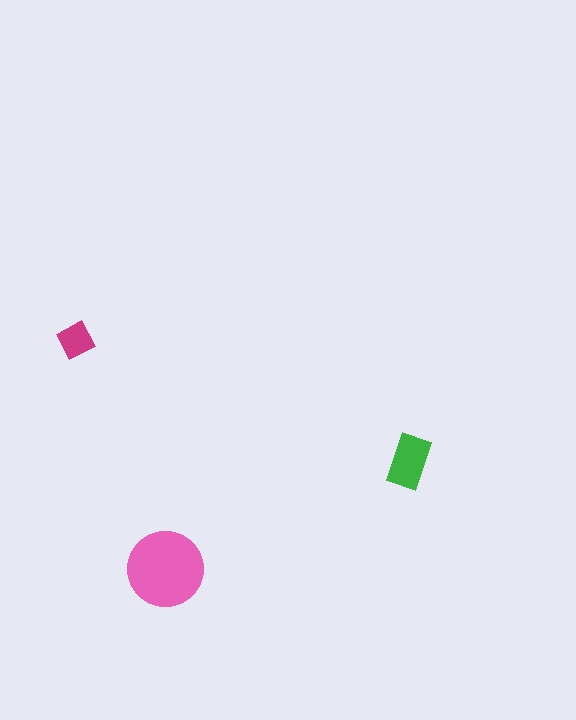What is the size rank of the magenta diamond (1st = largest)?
3rd.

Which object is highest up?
The magenta diamond is topmost.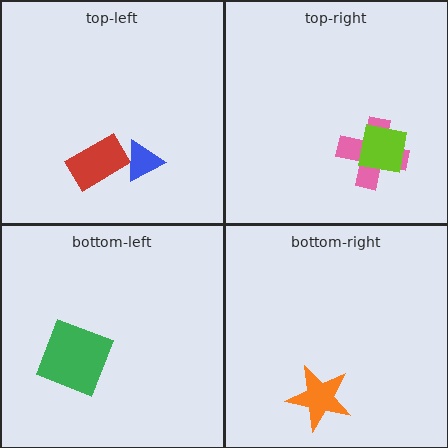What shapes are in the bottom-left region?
The green square.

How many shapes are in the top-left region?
2.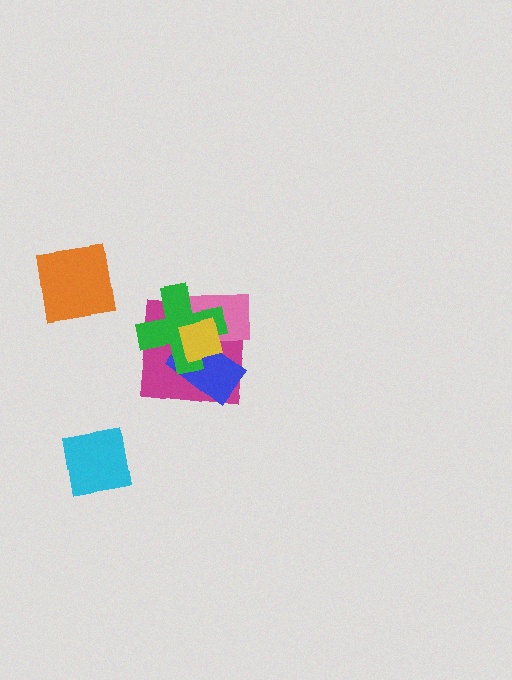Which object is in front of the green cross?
The yellow square is in front of the green cross.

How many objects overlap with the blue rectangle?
4 objects overlap with the blue rectangle.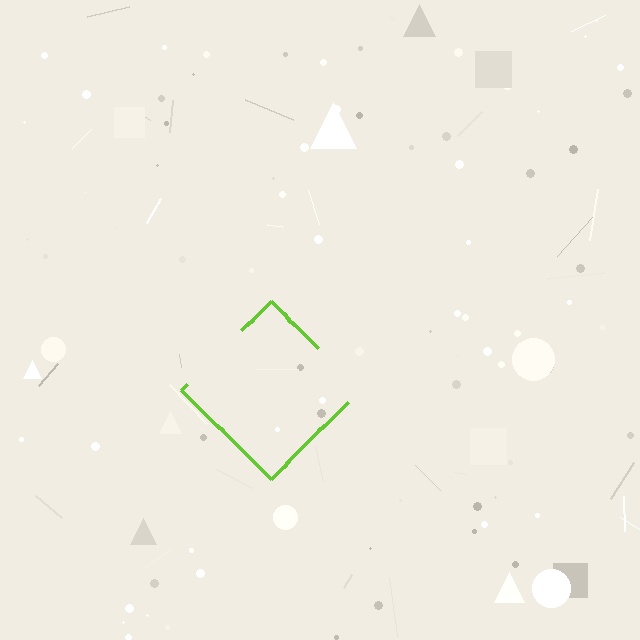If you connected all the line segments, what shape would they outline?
They would outline a diamond.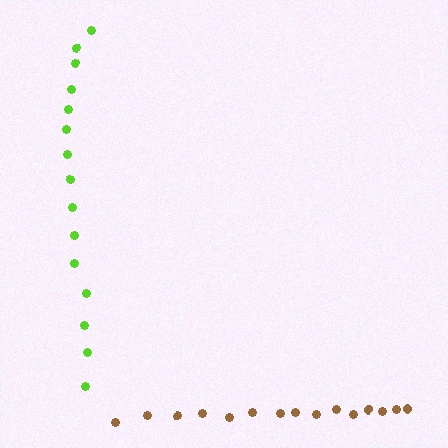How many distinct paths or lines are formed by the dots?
There are 2 distinct paths.